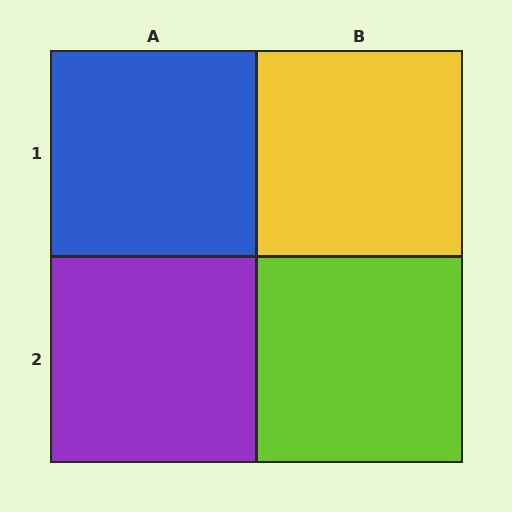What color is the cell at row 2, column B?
Lime.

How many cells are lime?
1 cell is lime.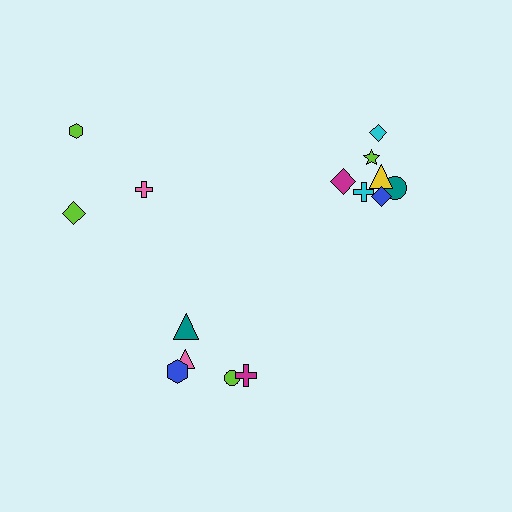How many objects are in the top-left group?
There are 3 objects.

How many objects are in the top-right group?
There are 7 objects.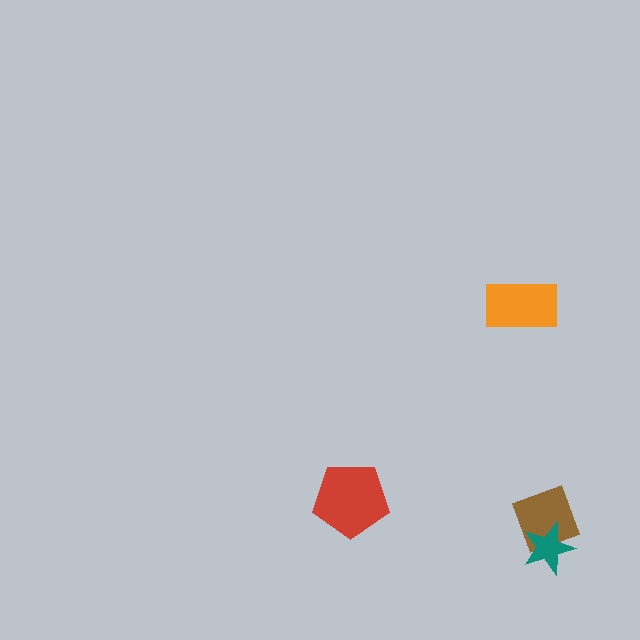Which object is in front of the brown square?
The teal star is in front of the brown square.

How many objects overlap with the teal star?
1 object overlaps with the teal star.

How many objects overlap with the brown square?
1 object overlaps with the brown square.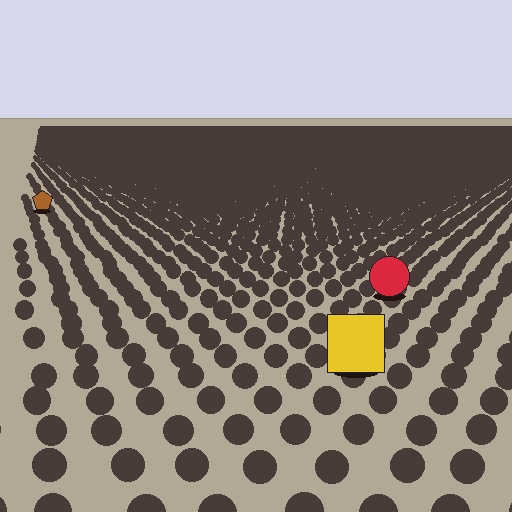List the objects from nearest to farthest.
From nearest to farthest: the yellow square, the red circle, the brown pentagon.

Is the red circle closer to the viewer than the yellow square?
No. The yellow square is closer — you can tell from the texture gradient: the ground texture is coarser near it.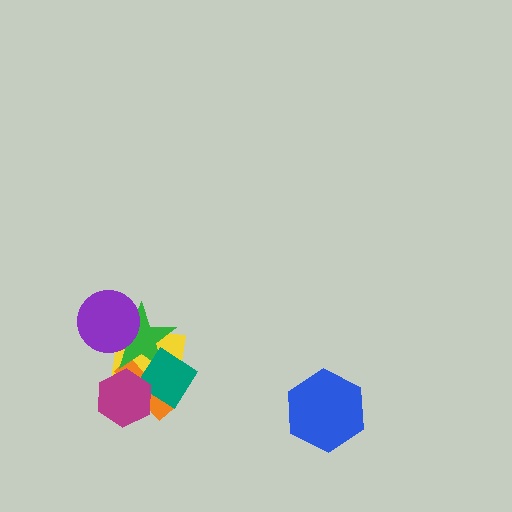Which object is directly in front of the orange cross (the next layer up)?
The green star is directly in front of the orange cross.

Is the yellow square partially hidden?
Yes, it is partially covered by another shape.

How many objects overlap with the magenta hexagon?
3 objects overlap with the magenta hexagon.